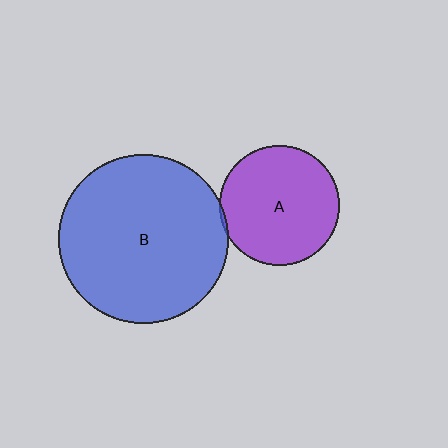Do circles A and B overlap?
Yes.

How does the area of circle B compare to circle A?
Approximately 2.0 times.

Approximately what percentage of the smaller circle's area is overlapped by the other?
Approximately 5%.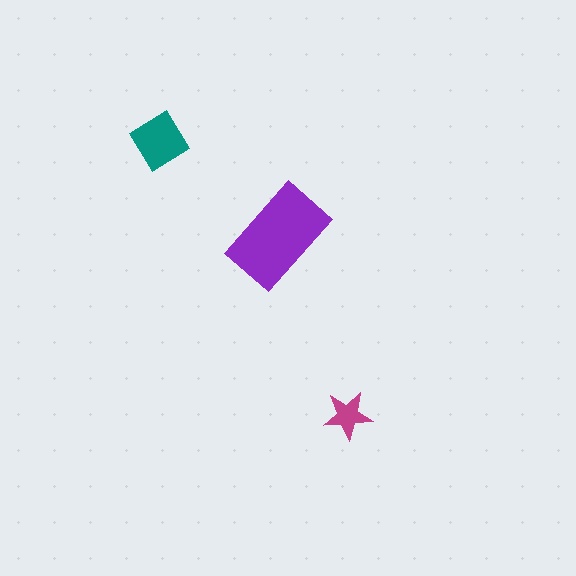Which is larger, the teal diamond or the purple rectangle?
The purple rectangle.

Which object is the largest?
The purple rectangle.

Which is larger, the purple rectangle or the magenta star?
The purple rectangle.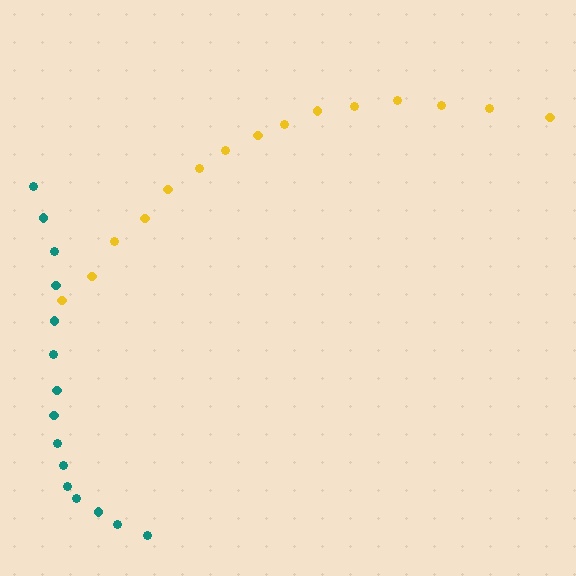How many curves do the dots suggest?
There are 2 distinct paths.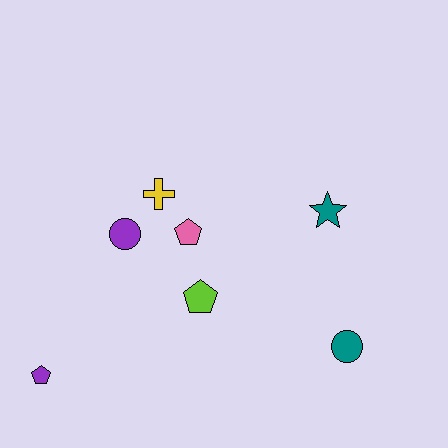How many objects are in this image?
There are 7 objects.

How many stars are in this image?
There is 1 star.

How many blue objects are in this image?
There are no blue objects.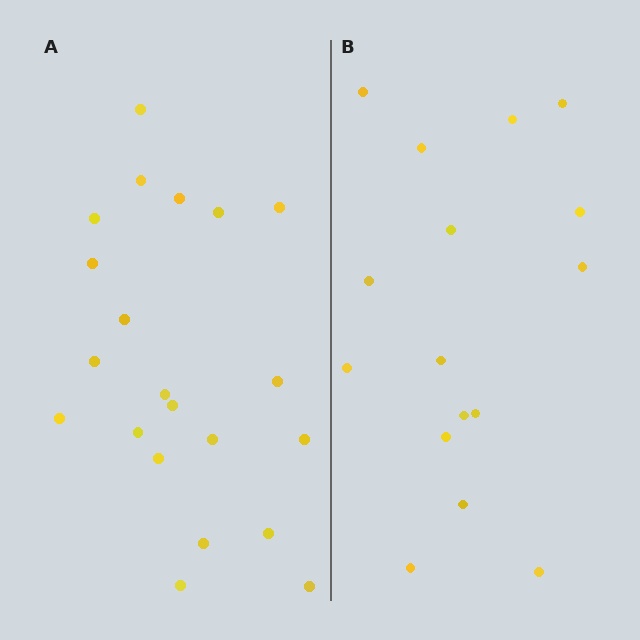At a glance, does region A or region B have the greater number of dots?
Region A (the left region) has more dots.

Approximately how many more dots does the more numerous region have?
Region A has about 5 more dots than region B.